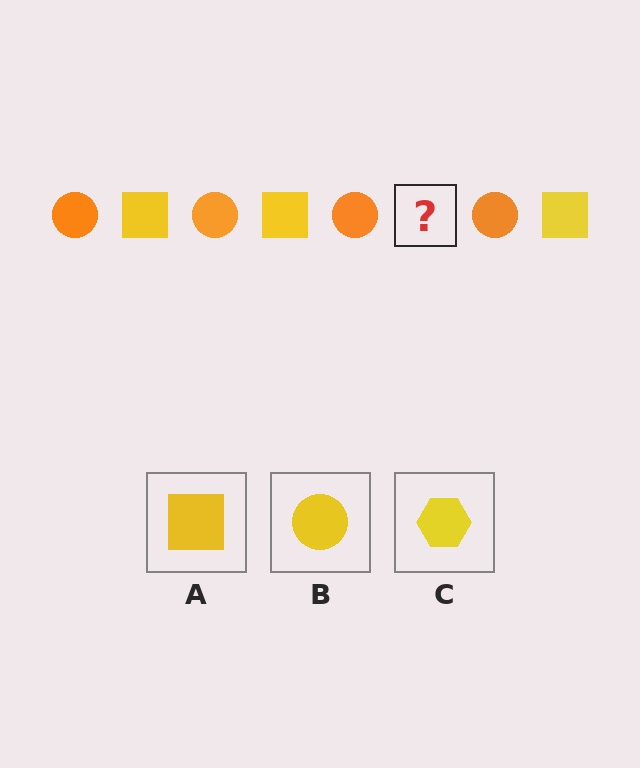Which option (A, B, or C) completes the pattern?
A.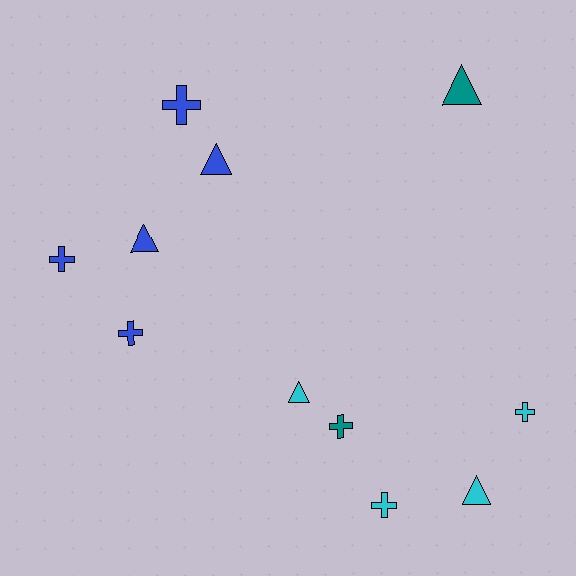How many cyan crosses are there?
There are 2 cyan crosses.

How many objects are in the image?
There are 11 objects.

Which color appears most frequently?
Blue, with 5 objects.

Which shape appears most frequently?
Cross, with 6 objects.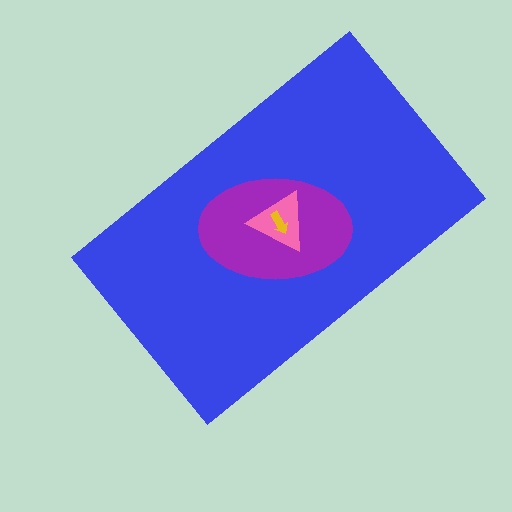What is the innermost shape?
The yellow arrow.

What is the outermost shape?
The blue rectangle.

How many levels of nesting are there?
4.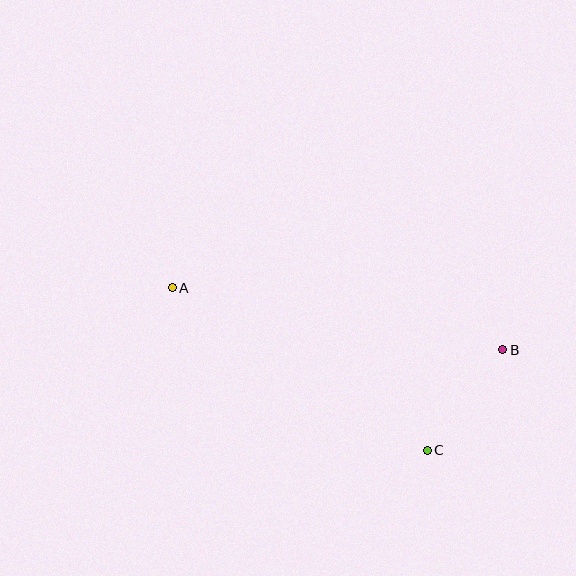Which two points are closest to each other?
Points B and C are closest to each other.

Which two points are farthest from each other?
Points A and B are farthest from each other.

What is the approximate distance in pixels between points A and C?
The distance between A and C is approximately 303 pixels.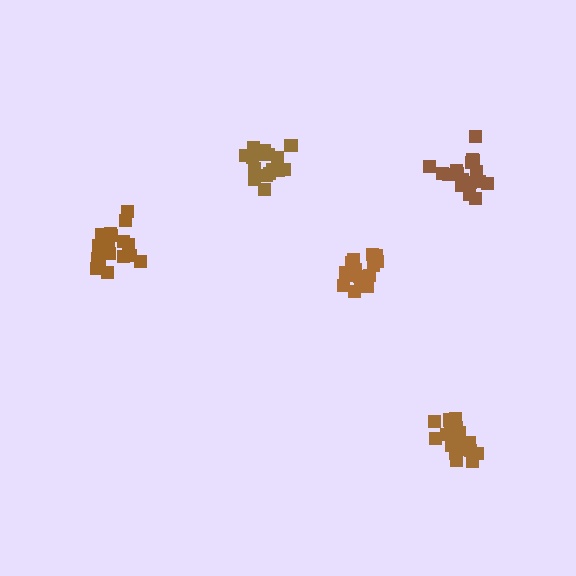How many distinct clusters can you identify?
There are 5 distinct clusters.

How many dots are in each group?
Group 1: 18 dots, Group 2: 16 dots, Group 3: 17 dots, Group 4: 19 dots, Group 5: 19 dots (89 total).